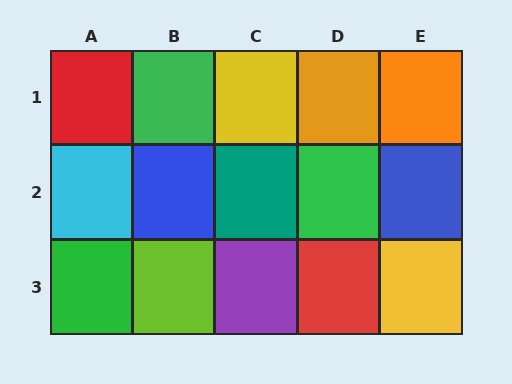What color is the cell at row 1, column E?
Orange.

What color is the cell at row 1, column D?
Orange.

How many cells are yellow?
2 cells are yellow.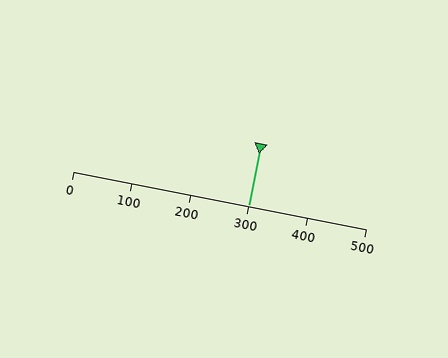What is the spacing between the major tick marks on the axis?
The major ticks are spaced 100 apart.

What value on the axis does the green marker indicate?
The marker indicates approximately 300.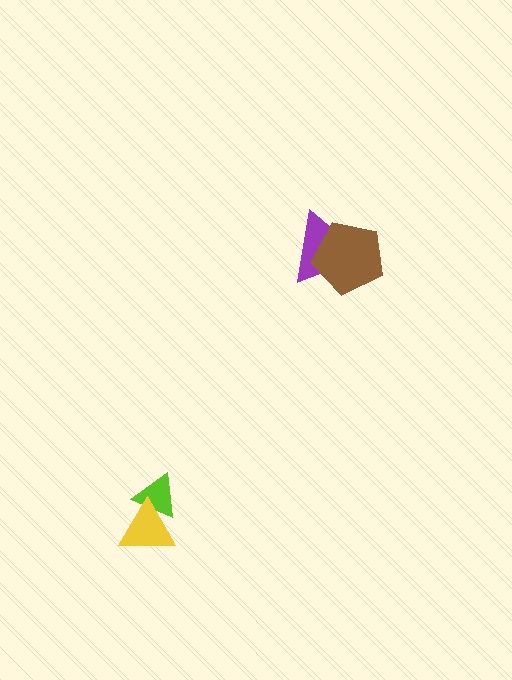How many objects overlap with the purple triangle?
1 object overlaps with the purple triangle.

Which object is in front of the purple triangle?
The brown pentagon is in front of the purple triangle.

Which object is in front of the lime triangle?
The yellow triangle is in front of the lime triangle.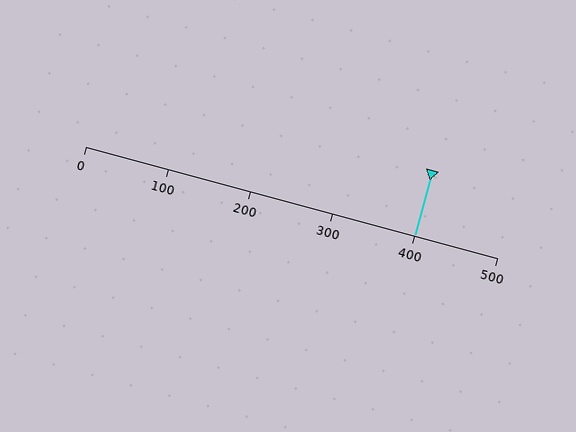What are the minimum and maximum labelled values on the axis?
The axis runs from 0 to 500.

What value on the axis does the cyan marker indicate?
The marker indicates approximately 400.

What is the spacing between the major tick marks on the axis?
The major ticks are spaced 100 apart.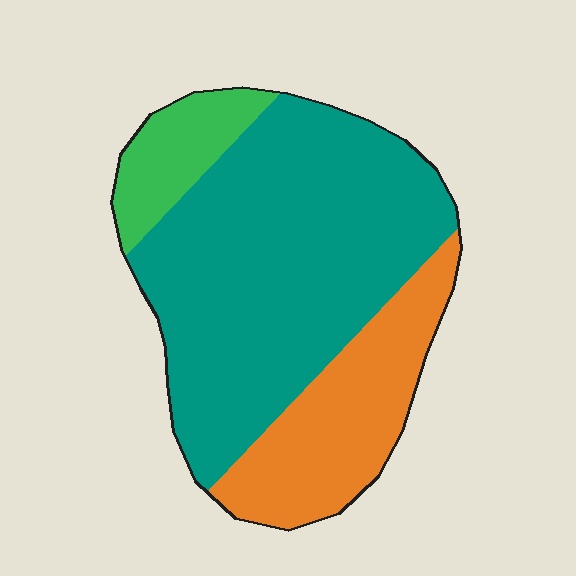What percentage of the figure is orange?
Orange takes up about one quarter (1/4) of the figure.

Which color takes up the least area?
Green, at roughly 10%.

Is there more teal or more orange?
Teal.